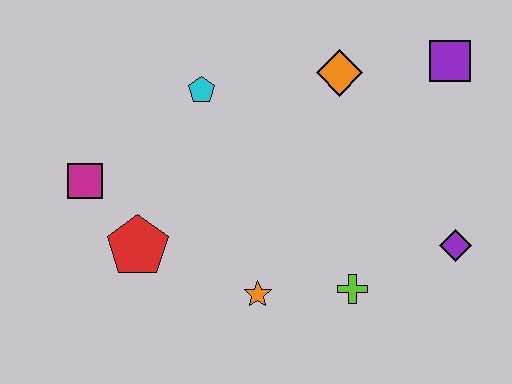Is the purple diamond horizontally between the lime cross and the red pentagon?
No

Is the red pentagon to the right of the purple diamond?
No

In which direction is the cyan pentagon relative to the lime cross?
The cyan pentagon is above the lime cross.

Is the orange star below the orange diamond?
Yes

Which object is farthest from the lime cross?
The magenta square is farthest from the lime cross.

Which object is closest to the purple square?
The orange diamond is closest to the purple square.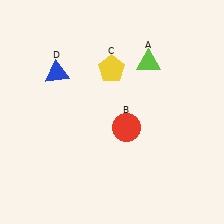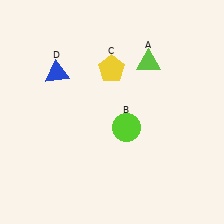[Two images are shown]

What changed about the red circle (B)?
In Image 1, B is red. In Image 2, it changed to lime.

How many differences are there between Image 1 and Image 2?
There is 1 difference between the two images.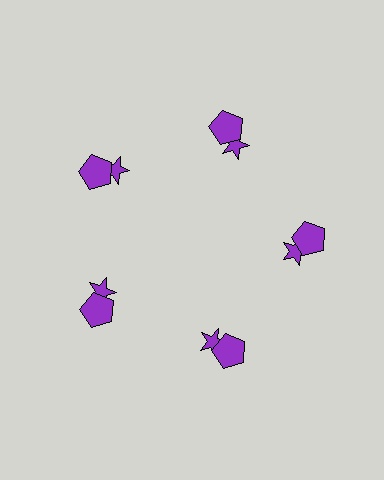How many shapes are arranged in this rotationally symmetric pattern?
There are 10 shapes, arranged in 5 groups of 2.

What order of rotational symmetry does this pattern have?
This pattern has 5-fold rotational symmetry.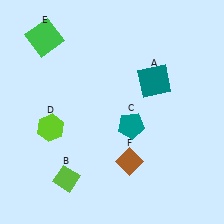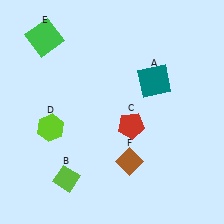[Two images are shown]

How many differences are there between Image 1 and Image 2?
There is 1 difference between the two images.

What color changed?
The pentagon (C) changed from teal in Image 1 to red in Image 2.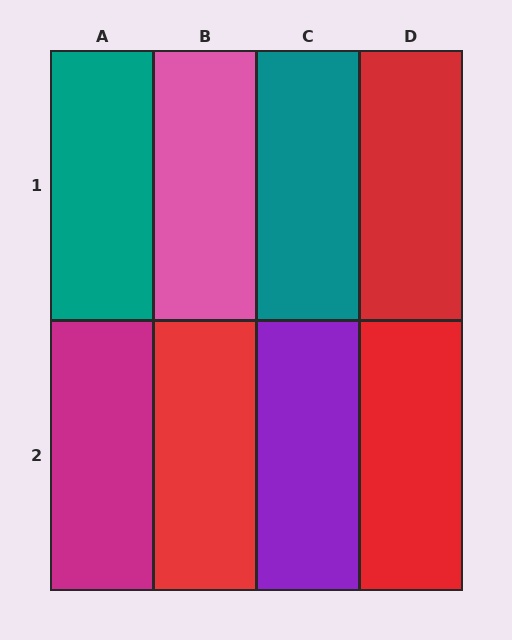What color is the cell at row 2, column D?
Red.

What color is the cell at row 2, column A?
Magenta.